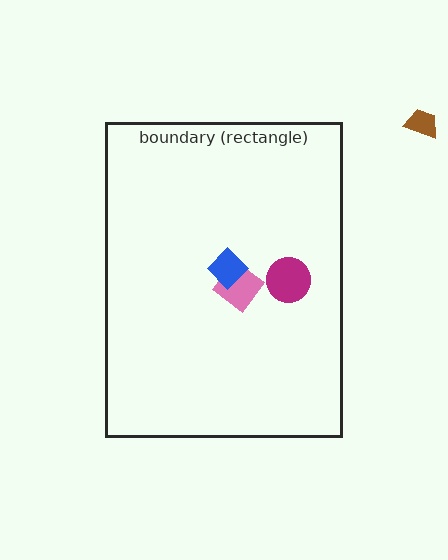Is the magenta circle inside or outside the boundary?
Inside.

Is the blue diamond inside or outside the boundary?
Inside.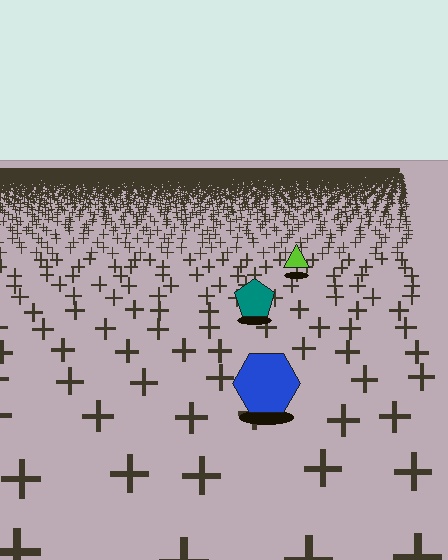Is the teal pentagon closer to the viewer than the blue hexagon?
No. The blue hexagon is closer — you can tell from the texture gradient: the ground texture is coarser near it.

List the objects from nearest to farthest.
From nearest to farthest: the blue hexagon, the teal pentagon, the lime triangle.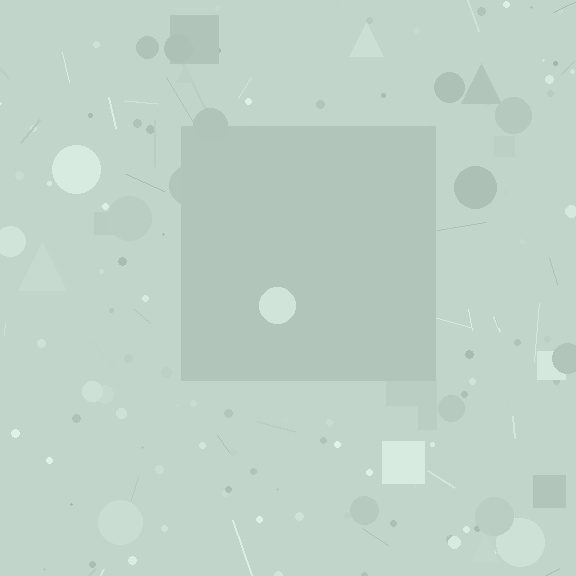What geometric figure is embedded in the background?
A square is embedded in the background.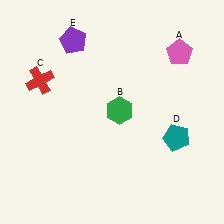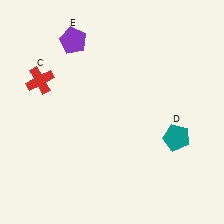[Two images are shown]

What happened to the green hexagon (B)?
The green hexagon (B) was removed in Image 2. It was in the top-right area of Image 1.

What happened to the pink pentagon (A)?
The pink pentagon (A) was removed in Image 2. It was in the top-right area of Image 1.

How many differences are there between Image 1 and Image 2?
There are 2 differences between the two images.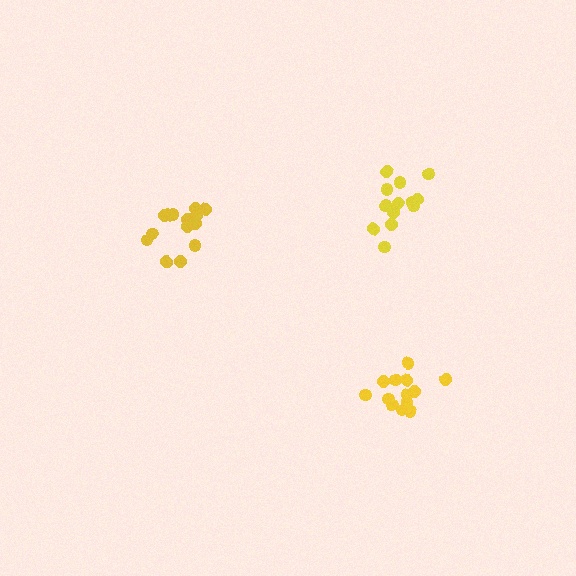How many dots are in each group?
Group 1: 14 dots, Group 2: 13 dots, Group 3: 13 dots (40 total).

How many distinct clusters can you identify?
There are 3 distinct clusters.